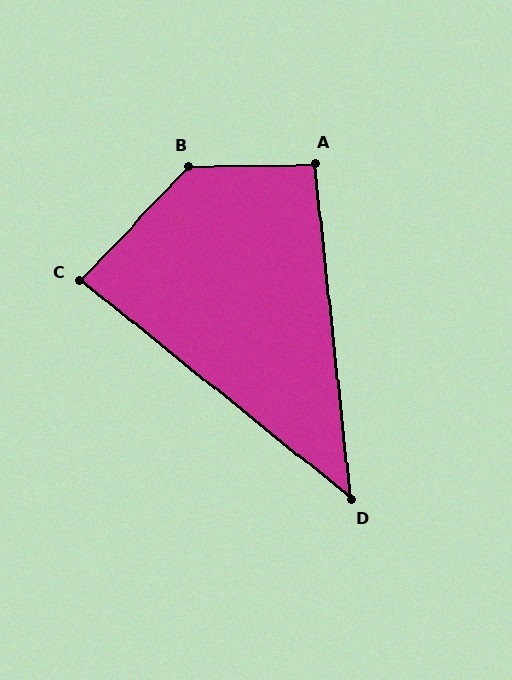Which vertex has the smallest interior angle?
D, at approximately 45 degrees.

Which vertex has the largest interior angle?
B, at approximately 135 degrees.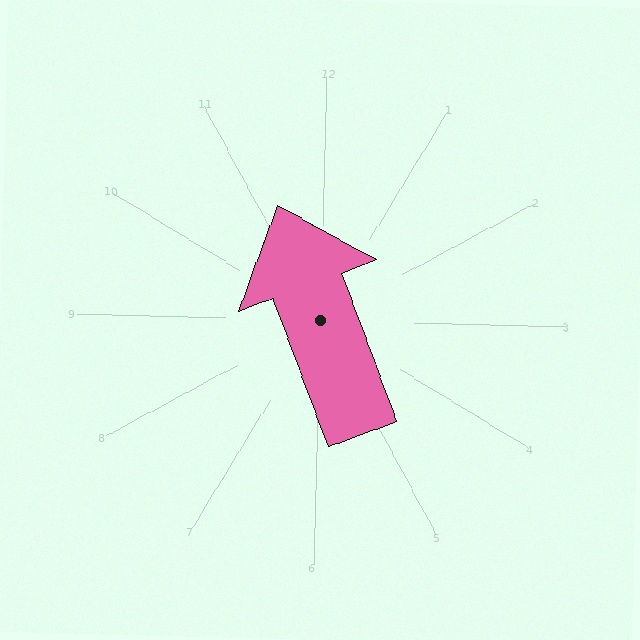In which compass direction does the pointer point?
North.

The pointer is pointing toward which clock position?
Roughly 11 o'clock.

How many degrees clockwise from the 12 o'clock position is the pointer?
Approximately 338 degrees.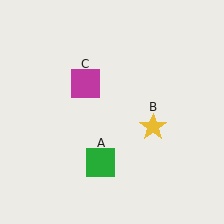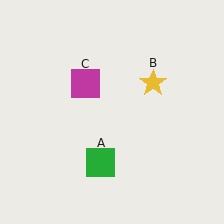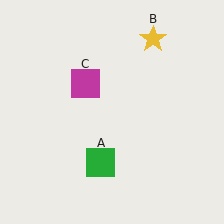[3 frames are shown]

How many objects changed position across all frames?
1 object changed position: yellow star (object B).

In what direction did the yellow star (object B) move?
The yellow star (object B) moved up.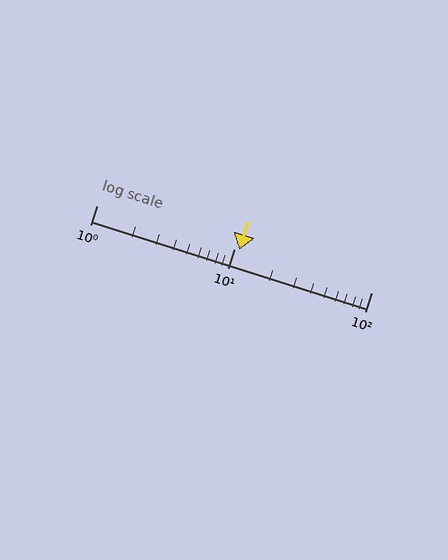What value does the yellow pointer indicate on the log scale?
The pointer indicates approximately 11.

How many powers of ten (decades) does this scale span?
The scale spans 2 decades, from 1 to 100.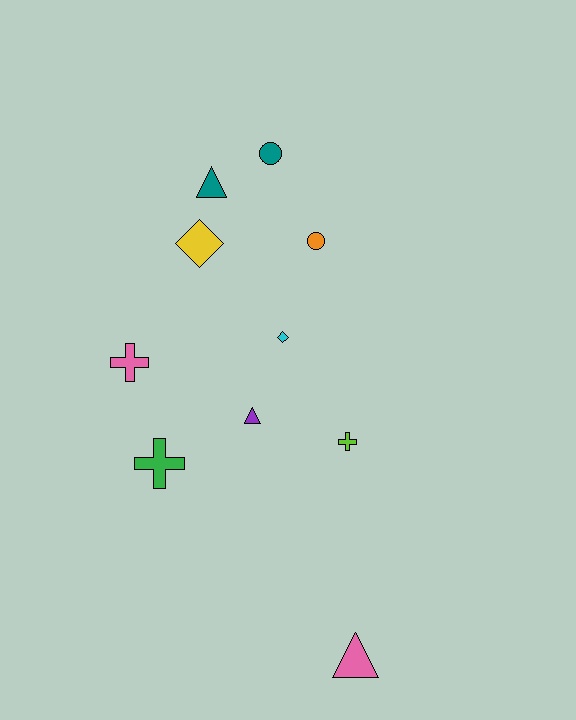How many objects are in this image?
There are 10 objects.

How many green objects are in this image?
There is 1 green object.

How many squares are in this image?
There are no squares.